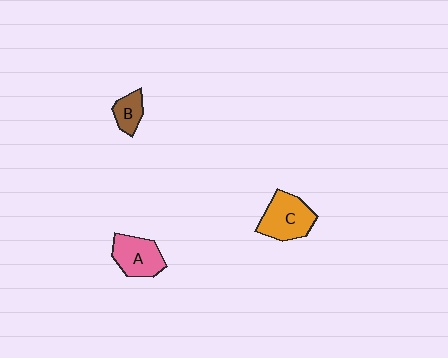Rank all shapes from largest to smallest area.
From largest to smallest: C (orange), A (pink), B (brown).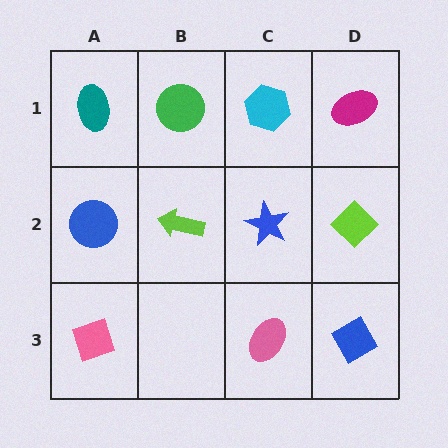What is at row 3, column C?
A pink ellipse.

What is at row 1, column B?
A green circle.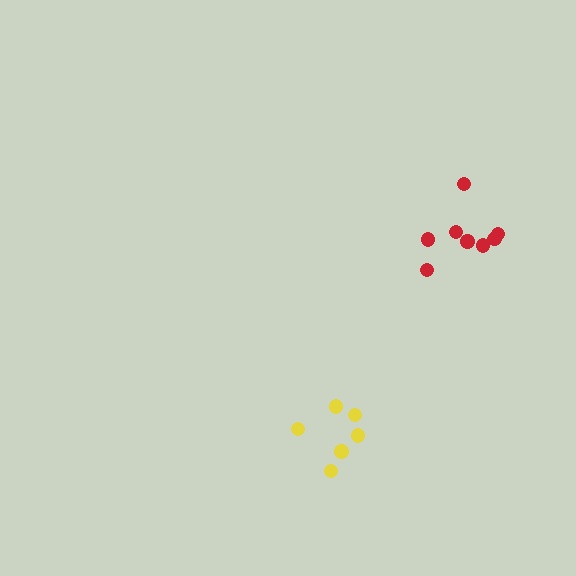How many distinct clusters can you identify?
There are 2 distinct clusters.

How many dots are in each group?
Group 1: 6 dots, Group 2: 8 dots (14 total).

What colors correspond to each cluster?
The clusters are colored: yellow, red.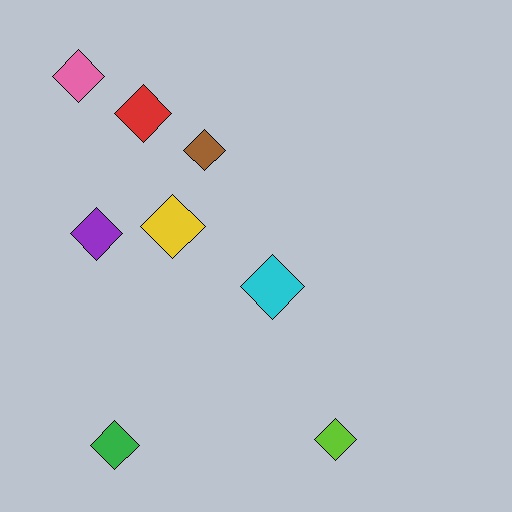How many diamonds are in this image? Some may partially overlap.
There are 8 diamonds.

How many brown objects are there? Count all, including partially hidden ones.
There is 1 brown object.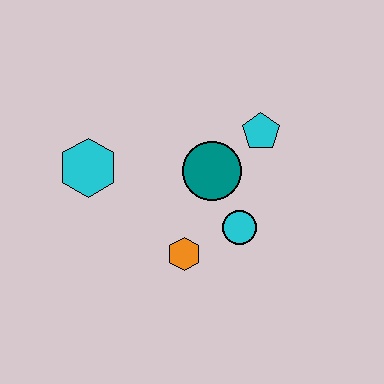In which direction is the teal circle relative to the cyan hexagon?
The teal circle is to the right of the cyan hexagon.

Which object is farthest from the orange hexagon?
The cyan pentagon is farthest from the orange hexagon.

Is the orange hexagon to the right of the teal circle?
No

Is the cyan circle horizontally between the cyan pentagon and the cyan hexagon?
Yes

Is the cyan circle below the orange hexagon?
No